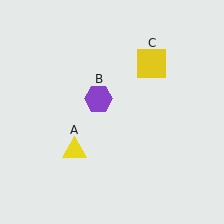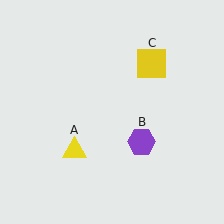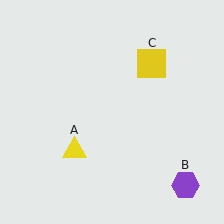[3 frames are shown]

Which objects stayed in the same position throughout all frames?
Yellow triangle (object A) and yellow square (object C) remained stationary.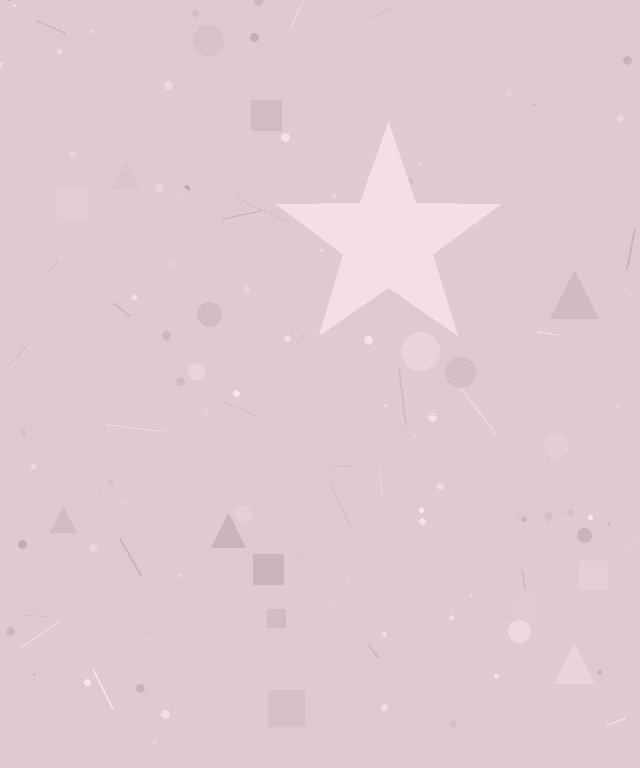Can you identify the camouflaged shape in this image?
The camouflaged shape is a star.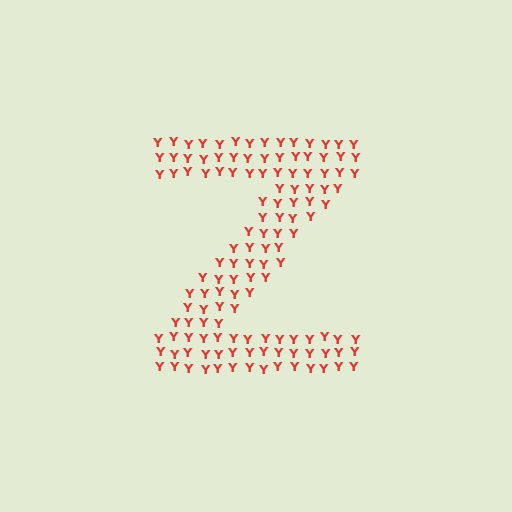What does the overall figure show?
The overall figure shows the letter Z.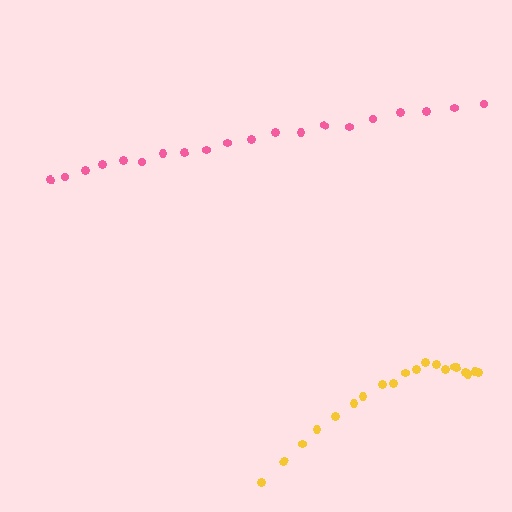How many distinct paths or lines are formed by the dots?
There are 2 distinct paths.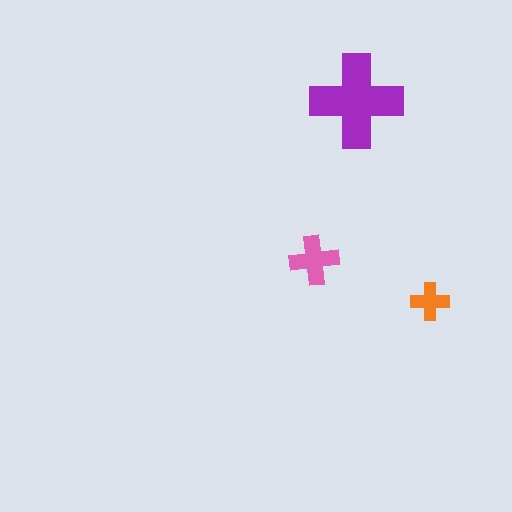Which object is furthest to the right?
The orange cross is rightmost.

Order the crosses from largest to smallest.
the purple one, the pink one, the orange one.